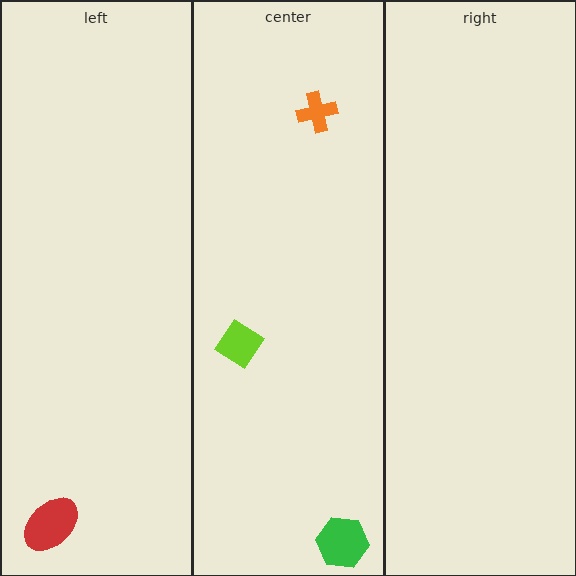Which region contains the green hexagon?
The center region.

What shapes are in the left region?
The red ellipse.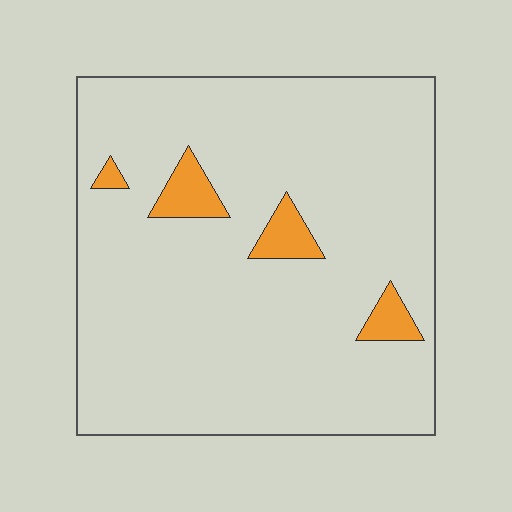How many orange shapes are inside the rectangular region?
4.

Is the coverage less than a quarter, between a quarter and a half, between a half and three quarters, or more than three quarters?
Less than a quarter.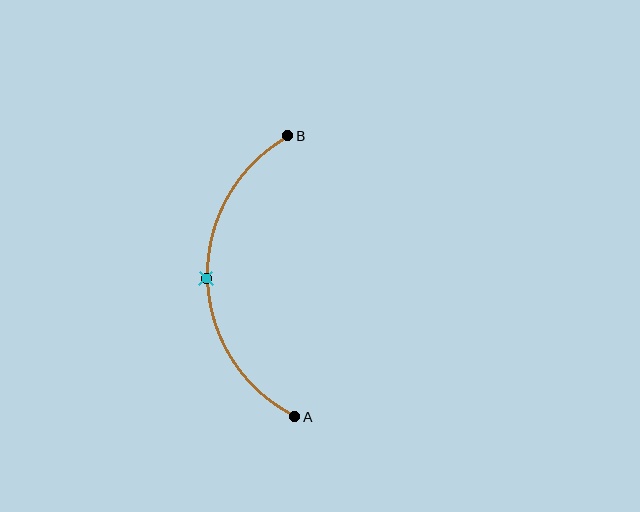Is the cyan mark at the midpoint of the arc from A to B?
Yes. The cyan mark lies on the arc at equal arc-length from both A and B — it is the arc midpoint.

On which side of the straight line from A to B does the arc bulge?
The arc bulges to the left of the straight line connecting A and B.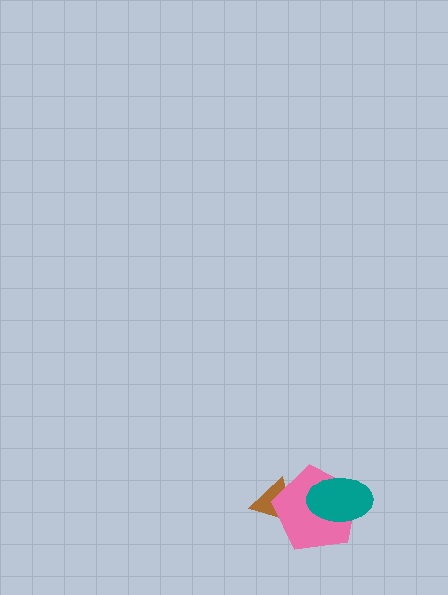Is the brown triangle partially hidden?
Yes, it is partially covered by another shape.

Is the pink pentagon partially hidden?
Yes, it is partially covered by another shape.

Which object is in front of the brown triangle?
The pink pentagon is in front of the brown triangle.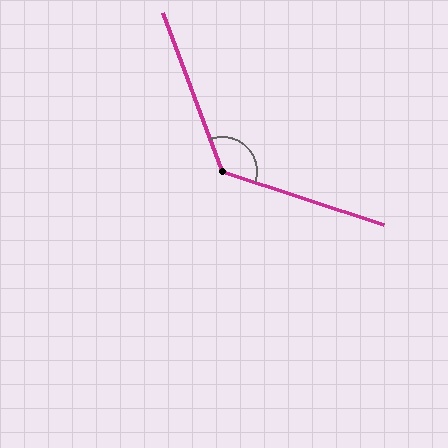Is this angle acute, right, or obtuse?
It is obtuse.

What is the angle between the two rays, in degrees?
Approximately 129 degrees.